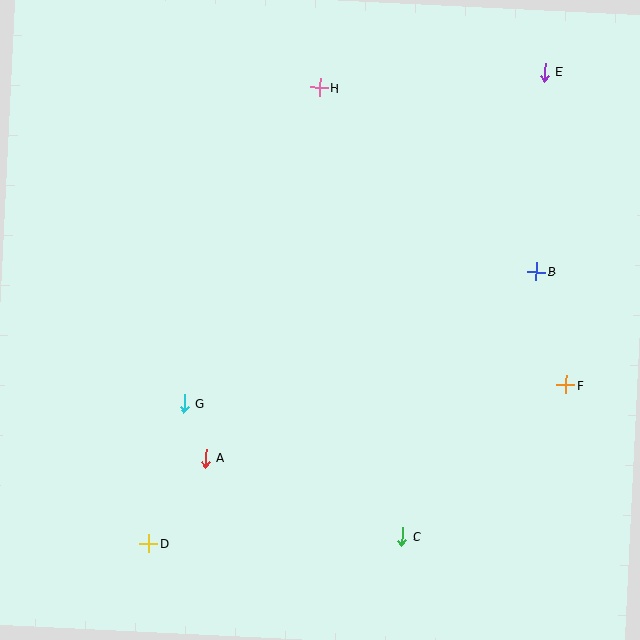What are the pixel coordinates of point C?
Point C is at (402, 536).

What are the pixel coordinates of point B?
Point B is at (536, 272).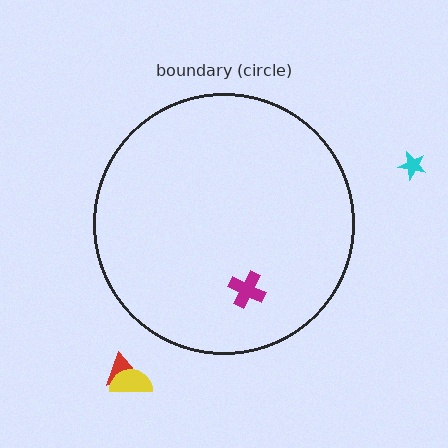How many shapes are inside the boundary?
1 inside, 3 outside.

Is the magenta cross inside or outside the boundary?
Inside.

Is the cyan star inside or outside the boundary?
Outside.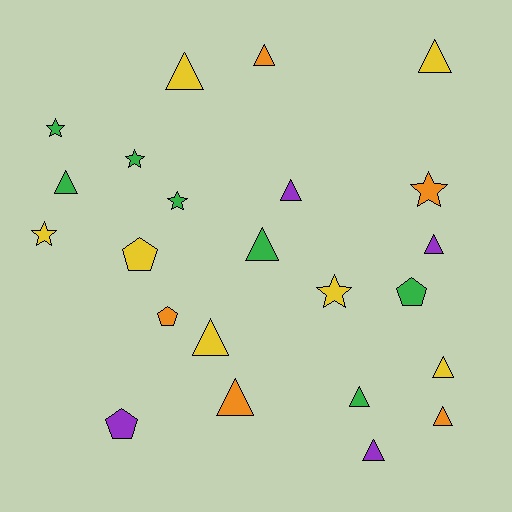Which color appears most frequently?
Yellow, with 7 objects.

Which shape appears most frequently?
Triangle, with 13 objects.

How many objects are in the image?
There are 23 objects.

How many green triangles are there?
There are 3 green triangles.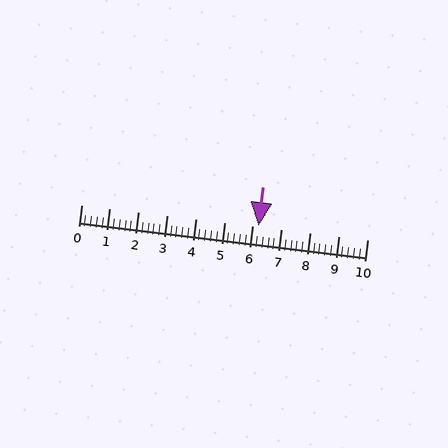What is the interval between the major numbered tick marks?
The major tick marks are spaced 1 units apart.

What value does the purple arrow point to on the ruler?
The purple arrow points to approximately 6.2.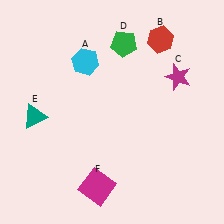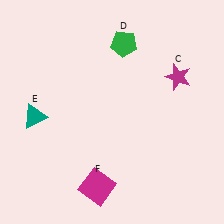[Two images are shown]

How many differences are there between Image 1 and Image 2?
There are 2 differences between the two images.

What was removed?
The red hexagon (B), the cyan hexagon (A) were removed in Image 2.